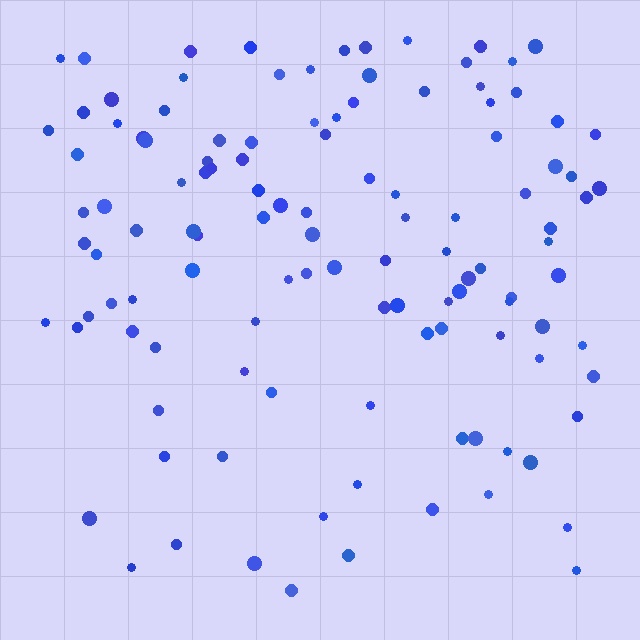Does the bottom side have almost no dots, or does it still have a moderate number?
Still a moderate number, just noticeably fewer than the top.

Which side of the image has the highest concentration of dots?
The top.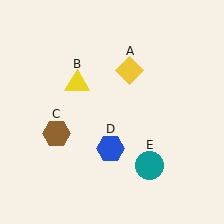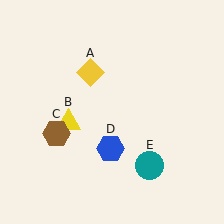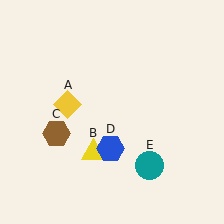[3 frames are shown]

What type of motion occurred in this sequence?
The yellow diamond (object A), yellow triangle (object B) rotated counterclockwise around the center of the scene.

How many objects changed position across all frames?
2 objects changed position: yellow diamond (object A), yellow triangle (object B).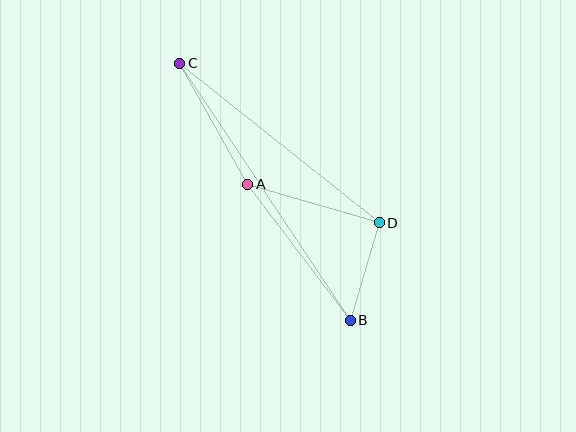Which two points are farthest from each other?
Points B and C are farthest from each other.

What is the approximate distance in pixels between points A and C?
The distance between A and C is approximately 139 pixels.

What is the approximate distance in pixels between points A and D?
The distance between A and D is approximately 137 pixels.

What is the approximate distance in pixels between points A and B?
The distance between A and B is approximately 170 pixels.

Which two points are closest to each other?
Points B and D are closest to each other.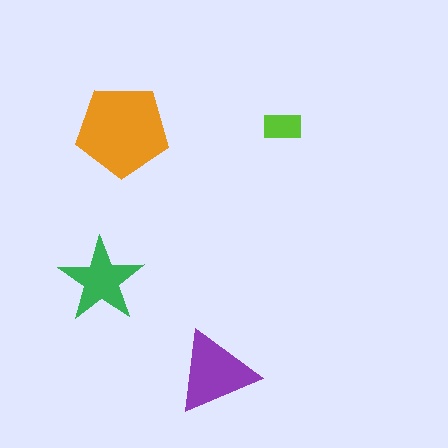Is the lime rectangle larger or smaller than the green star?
Smaller.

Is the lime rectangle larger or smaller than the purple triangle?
Smaller.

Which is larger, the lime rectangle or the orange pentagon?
The orange pentagon.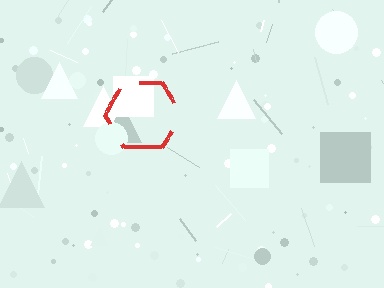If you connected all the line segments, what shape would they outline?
They would outline a hexagon.